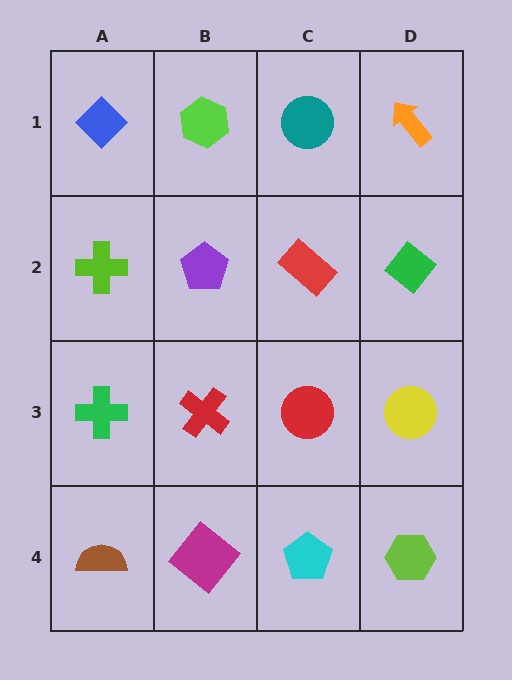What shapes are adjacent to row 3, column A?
A lime cross (row 2, column A), a brown semicircle (row 4, column A), a red cross (row 3, column B).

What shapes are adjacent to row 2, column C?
A teal circle (row 1, column C), a red circle (row 3, column C), a purple pentagon (row 2, column B), a green diamond (row 2, column D).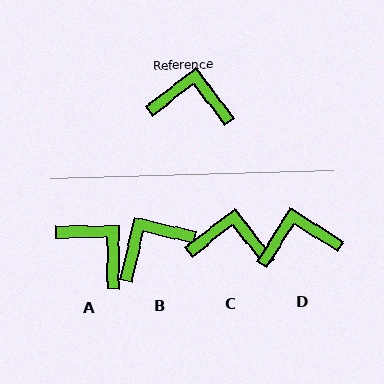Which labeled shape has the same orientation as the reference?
C.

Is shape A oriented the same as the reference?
No, it is off by about 37 degrees.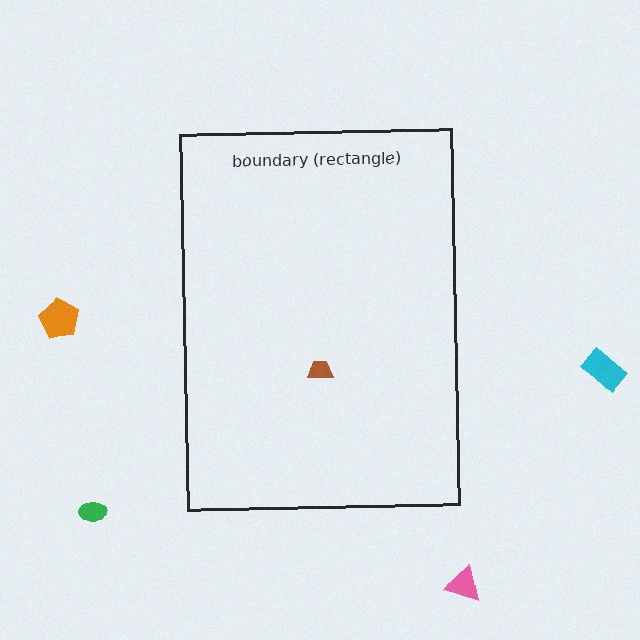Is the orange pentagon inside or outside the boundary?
Outside.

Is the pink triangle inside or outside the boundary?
Outside.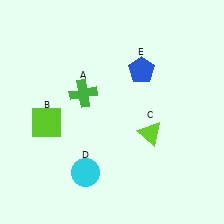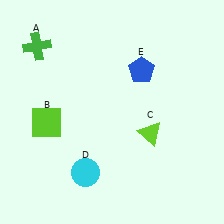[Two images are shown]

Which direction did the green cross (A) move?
The green cross (A) moved up.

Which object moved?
The green cross (A) moved up.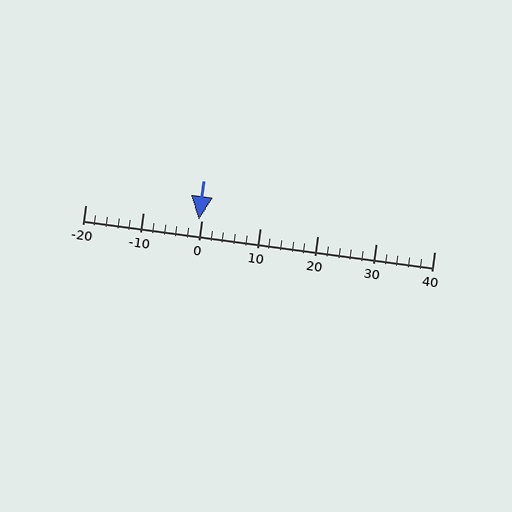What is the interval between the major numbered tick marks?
The major tick marks are spaced 10 units apart.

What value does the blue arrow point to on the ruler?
The blue arrow points to approximately 0.